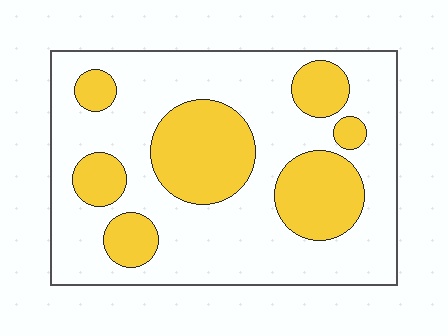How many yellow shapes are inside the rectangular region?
7.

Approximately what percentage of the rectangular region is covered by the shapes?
Approximately 30%.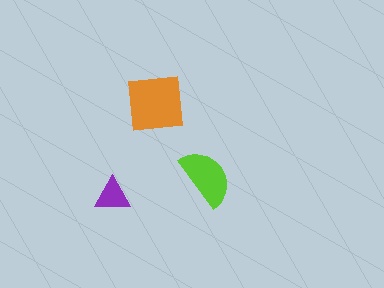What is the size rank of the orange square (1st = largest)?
1st.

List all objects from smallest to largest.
The purple triangle, the lime semicircle, the orange square.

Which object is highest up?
The orange square is topmost.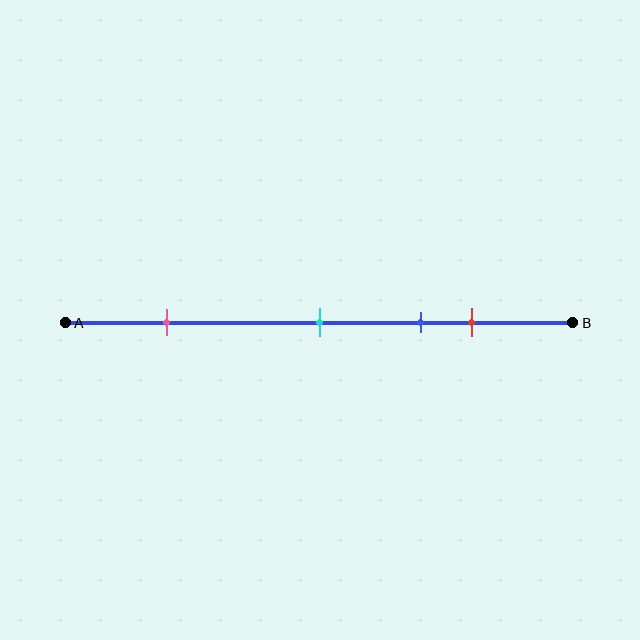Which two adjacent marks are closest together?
The blue and red marks are the closest adjacent pair.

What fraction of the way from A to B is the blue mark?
The blue mark is approximately 70% (0.7) of the way from A to B.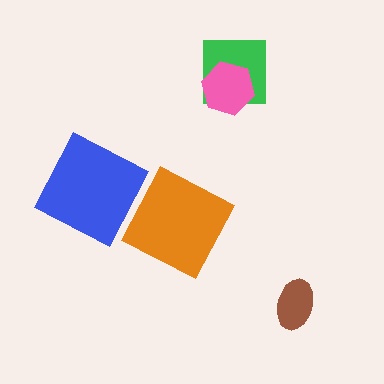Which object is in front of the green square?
The pink hexagon is in front of the green square.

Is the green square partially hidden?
Yes, it is partially covered by another shape.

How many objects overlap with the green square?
1 object overlaps with the green square.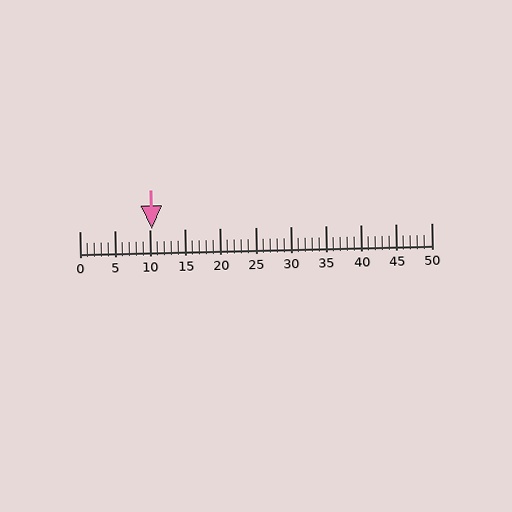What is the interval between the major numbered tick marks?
The major tick marks are spaced 5 units apart.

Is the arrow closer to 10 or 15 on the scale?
The arrow is closer to 10.